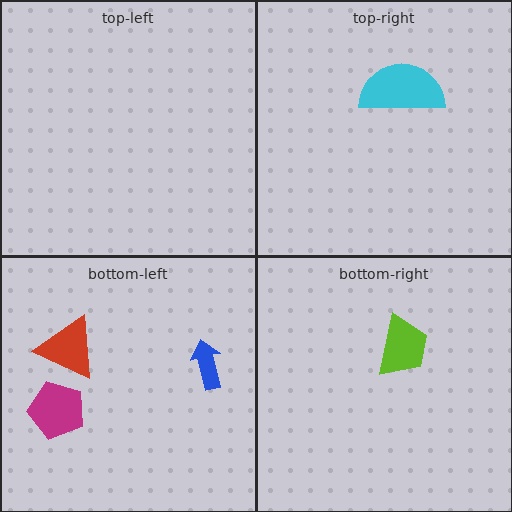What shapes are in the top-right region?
The cyan semicircle.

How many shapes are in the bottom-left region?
3.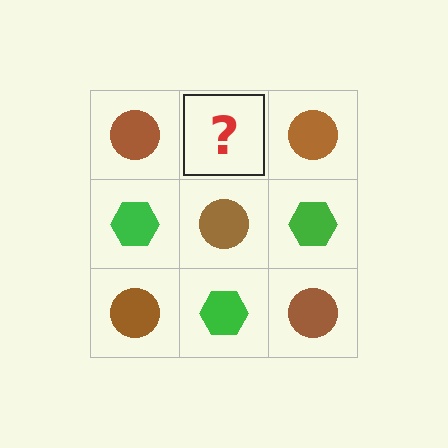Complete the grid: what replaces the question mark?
The question mark should be replaced with a green hexagon.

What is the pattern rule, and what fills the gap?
The rule is that it alternates brown circle and green hexagon in a checkerboard pattern. The gap should be filled with a green hexagon.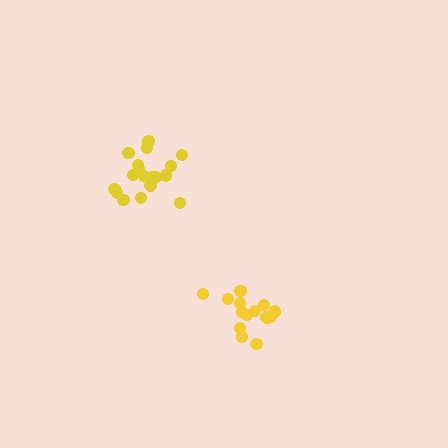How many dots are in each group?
Group 1: 18 dots, Group 2: 14 dots (32 total).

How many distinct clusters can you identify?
There are 2 distinct clusters.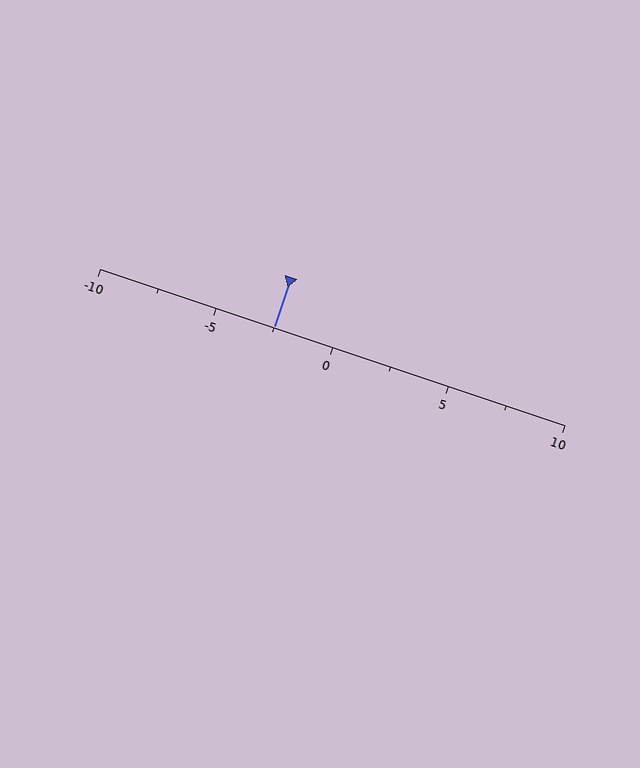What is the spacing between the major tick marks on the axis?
The major ticks are spaced 5 apart.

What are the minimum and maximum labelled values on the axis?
The axis runs from -10 to 10.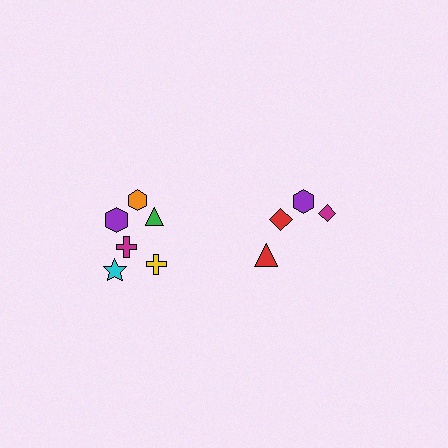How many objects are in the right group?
There are 4 objects.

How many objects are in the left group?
There are 6 objects.